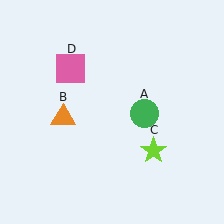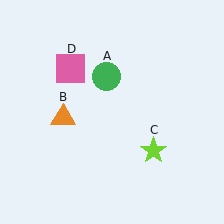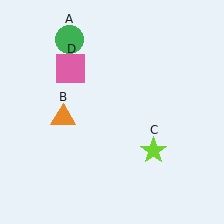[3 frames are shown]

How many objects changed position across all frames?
1 object changed position: green circle (object A).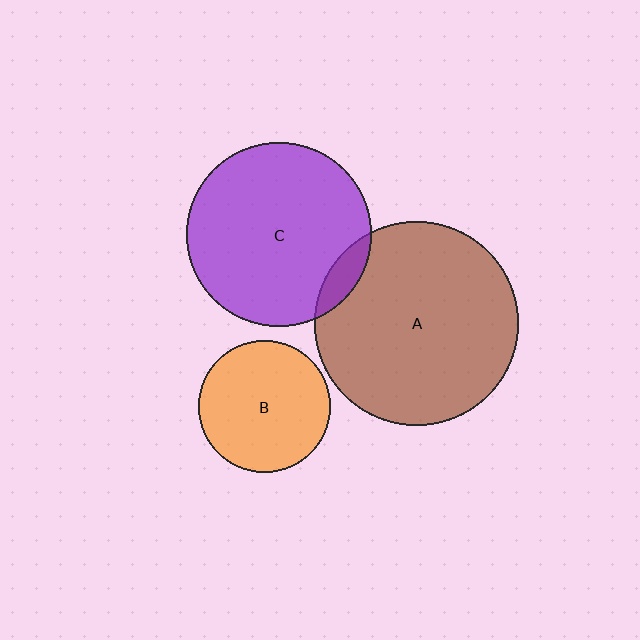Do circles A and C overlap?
Yes.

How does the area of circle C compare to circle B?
Approximately 2.0 times.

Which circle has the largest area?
Circle A (brown).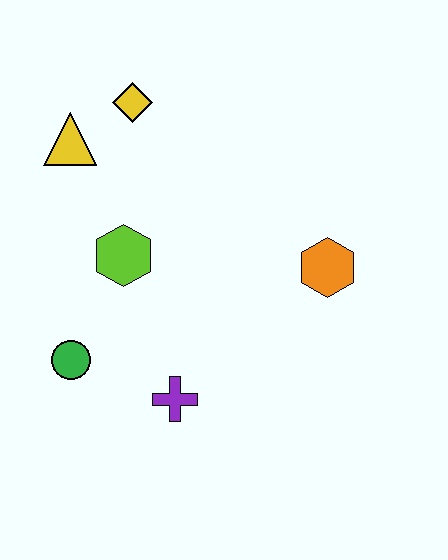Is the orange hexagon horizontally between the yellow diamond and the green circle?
No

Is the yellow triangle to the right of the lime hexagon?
No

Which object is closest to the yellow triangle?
The yellow diamond is closest to the yellow triangle.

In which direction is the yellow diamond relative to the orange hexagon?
The yellow diamond is to the left of the orange hexagon.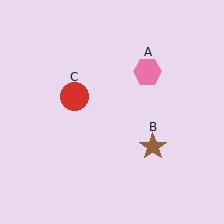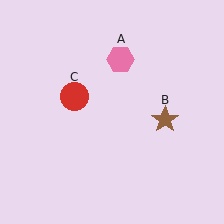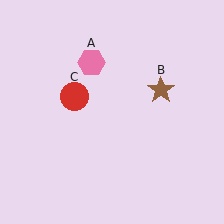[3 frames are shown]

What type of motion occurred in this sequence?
The pink hexagon (object A), brown star (object B) rotated counterclockwise around the center of the scene.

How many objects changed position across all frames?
2 objects changed position: pink hexagon (object A), brown star (object B).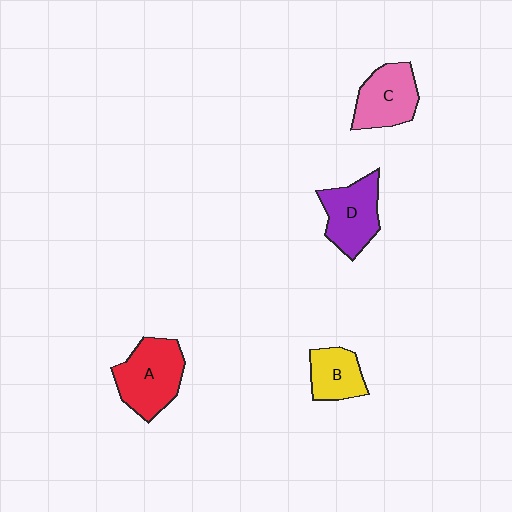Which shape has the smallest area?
Shape B (yellow).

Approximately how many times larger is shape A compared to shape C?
Approximately 1.2 times.